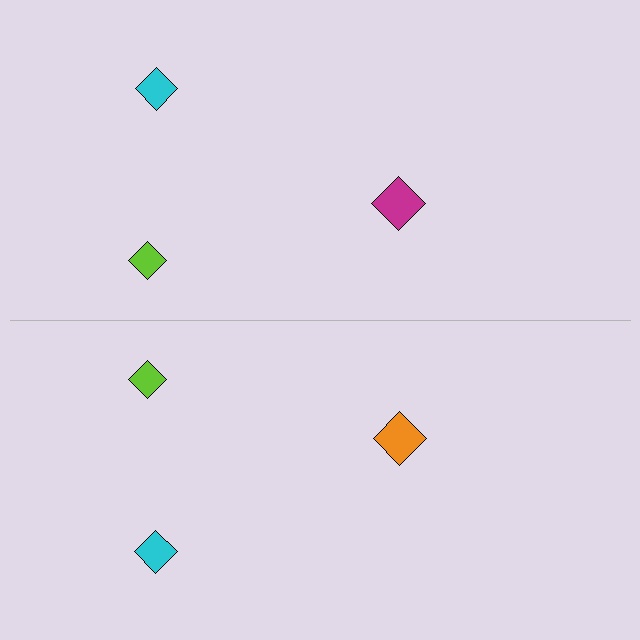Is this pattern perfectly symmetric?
No, the pattern is not perfectly symmetric. The orange diamond on the bottom side breaks the symmetry — its mirror counterpart is magenta.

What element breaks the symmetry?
The orange diamond on the bottom side breaks the symmetry — its mirror counterpart is magenta.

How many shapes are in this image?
There are 6 shapes in this image.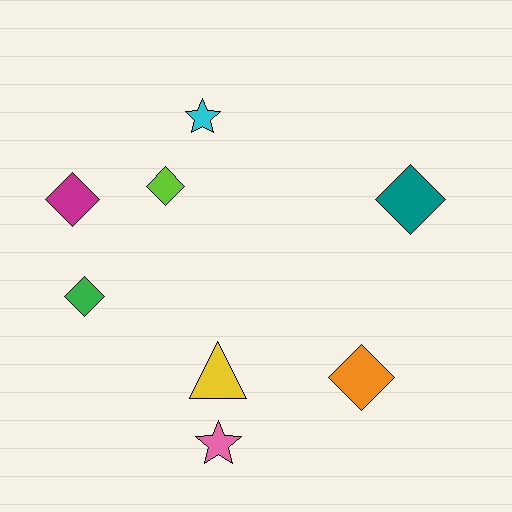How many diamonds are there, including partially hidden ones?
There are 5 diamonds.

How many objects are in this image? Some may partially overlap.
There are 8 objects.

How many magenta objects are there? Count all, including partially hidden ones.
There is 1 magenta object.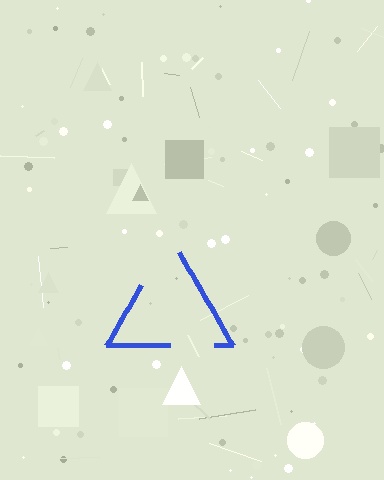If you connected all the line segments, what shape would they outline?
They would outline a triangle.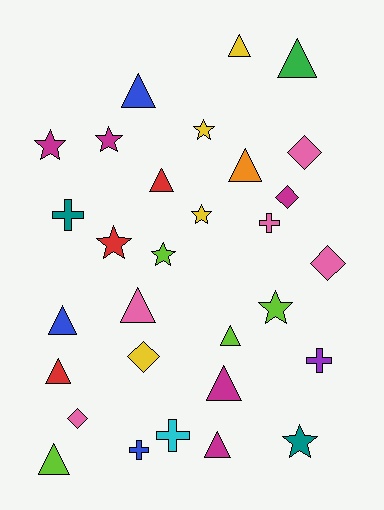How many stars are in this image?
There are 8 stars.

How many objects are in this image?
There are 30 objects.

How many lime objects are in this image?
There are 4 lime objects.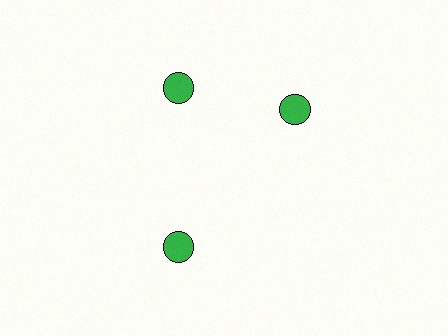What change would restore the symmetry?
The symmetry would be restored by rotating it back into even spacing with its neighbors so that all 3 circles sit at equal angles and equal distance from the center.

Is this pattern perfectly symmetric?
No. The 3 green circles are arranged in a ring, but one element near the 3 o'clock position is rotated out of alignment along the ring, breaking the 3-fold rotational symmetry.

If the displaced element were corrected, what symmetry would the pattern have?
It would have 3-fold rotational symmetry — the pattern would map onto itself every 120 degrees.